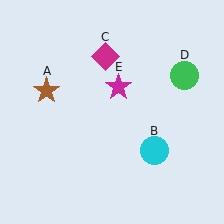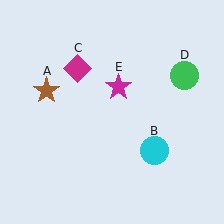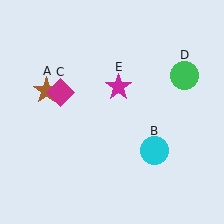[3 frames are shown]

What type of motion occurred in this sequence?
The magenta diamond (object C) rotated counterclockwise around the center of the scene.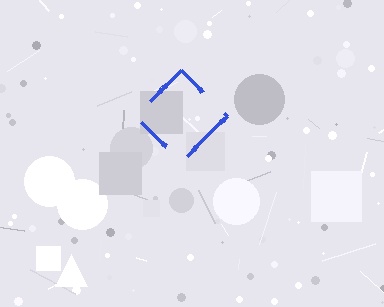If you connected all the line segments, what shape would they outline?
They would outline a diamond.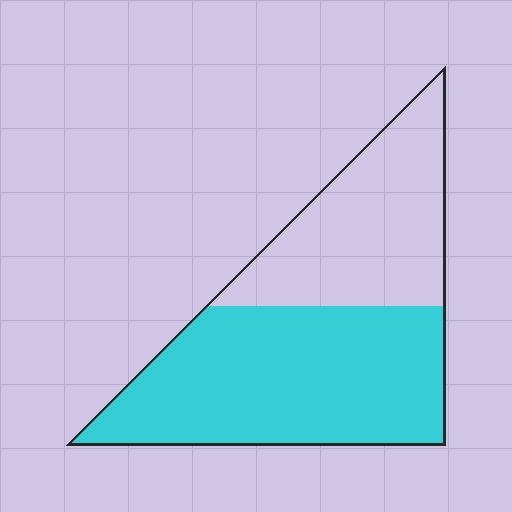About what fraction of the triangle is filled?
About three fifths (3/5).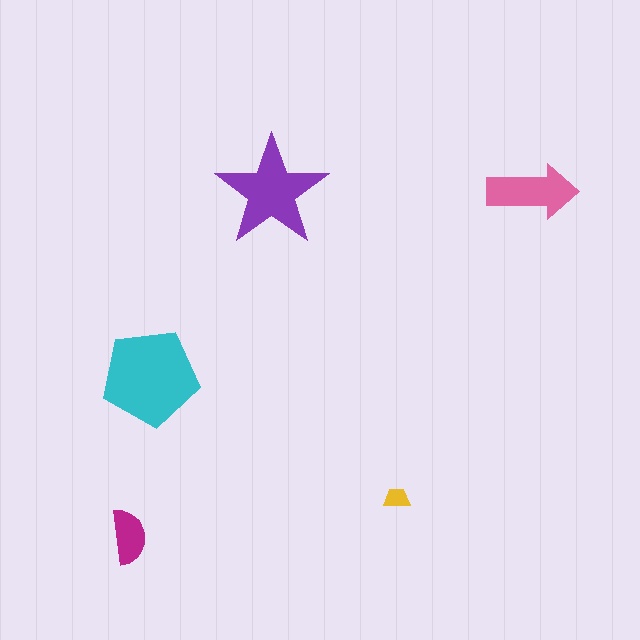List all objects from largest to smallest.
The cyan pentagon, the purple star, the pink arrow, the magenta semicircle, the yellow trapezoid.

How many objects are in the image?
There are 5 objects in the image.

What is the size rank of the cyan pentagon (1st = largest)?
1st.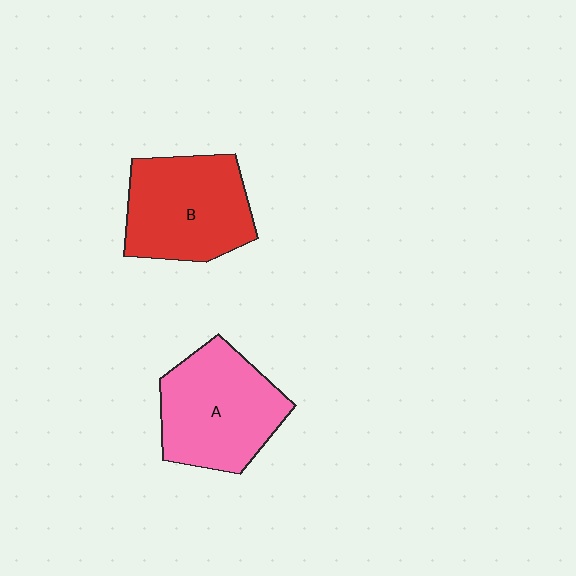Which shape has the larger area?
Shape A (pink).